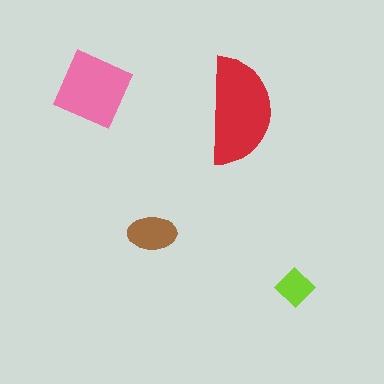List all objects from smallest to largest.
The lime diamond, the brown ellipse, the pink square, the red semicircle.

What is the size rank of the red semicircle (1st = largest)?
1st.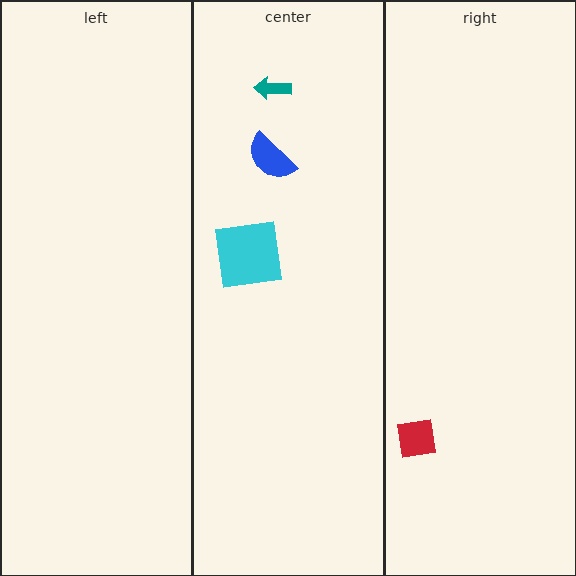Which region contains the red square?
The right region.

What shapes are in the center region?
The cyan square, the teal arrow, the blue semicircle.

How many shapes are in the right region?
1.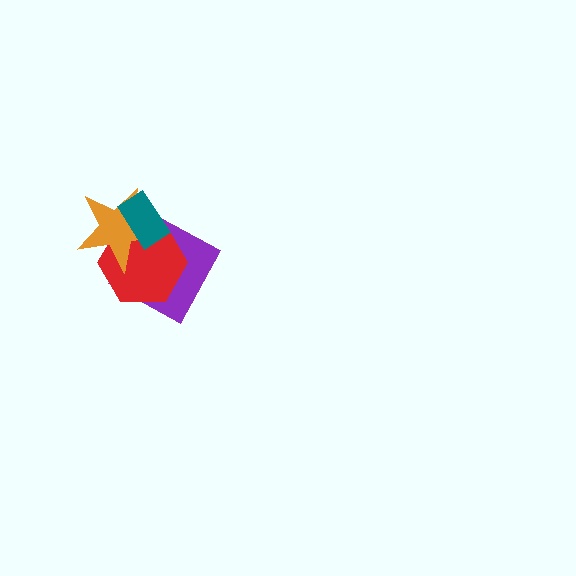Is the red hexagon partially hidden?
Yes, it is partially covered by another shape.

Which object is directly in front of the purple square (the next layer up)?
The red hexagon is directly in front of the purple square.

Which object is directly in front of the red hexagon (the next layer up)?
The orange star is directly in front of the red hexagon.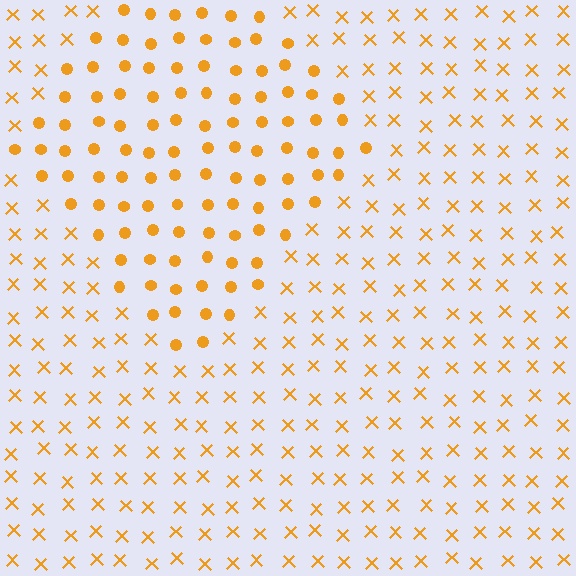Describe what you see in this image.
The image is filled with small orange elements arranged in a uniform grid. A diamond-shaped region contains circles, while the surrounding area contains X marks. The boundary is defined purely by the change in element shape.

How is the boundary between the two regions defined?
The boundary is defined by a change in element shape: circles inside vs. X marks outside. All elements share the same color and spacing.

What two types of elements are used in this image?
The image uses circles inside the diamond region and X marks outside it.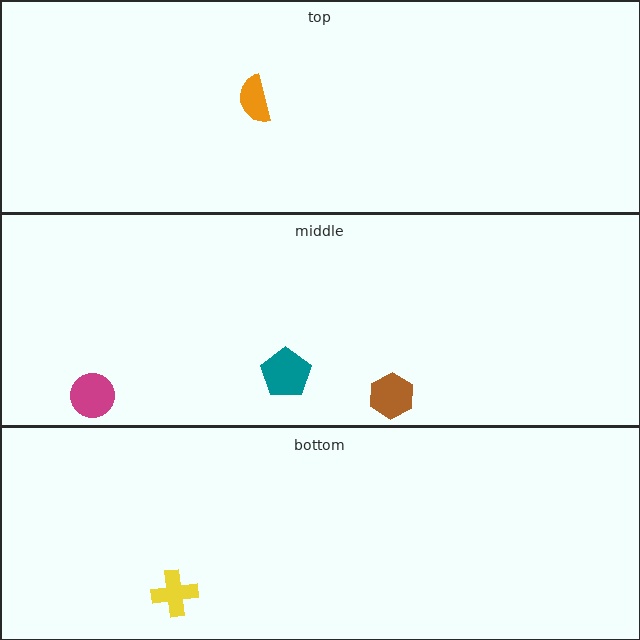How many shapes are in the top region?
1.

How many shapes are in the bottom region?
1.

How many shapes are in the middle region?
3.